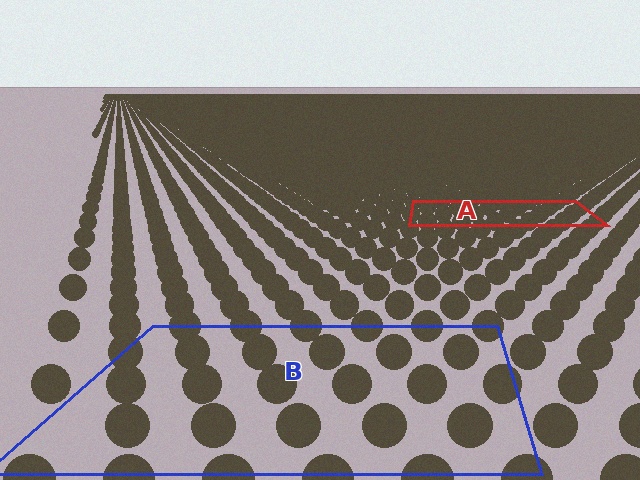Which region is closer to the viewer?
Region B is closer. The texture elements there are larger and more spread out.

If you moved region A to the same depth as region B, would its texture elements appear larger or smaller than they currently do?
They would appear larger. At a closer depth, the same texture elements are projected at a bigger on-screen size.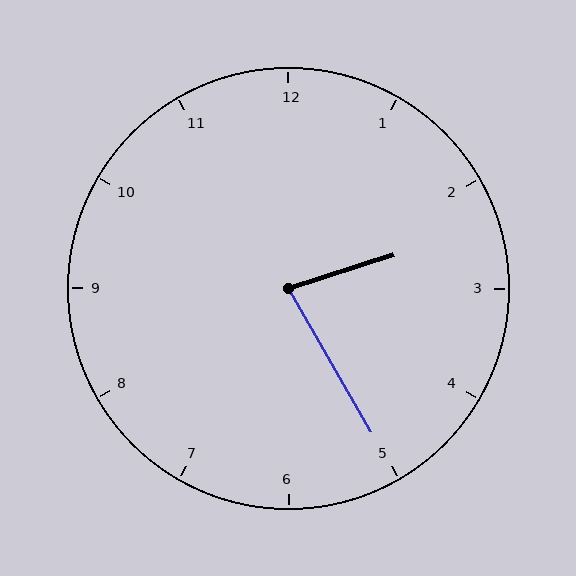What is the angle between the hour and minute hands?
Approximately 78 degrees.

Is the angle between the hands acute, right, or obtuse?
It is acute.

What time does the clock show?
2:25.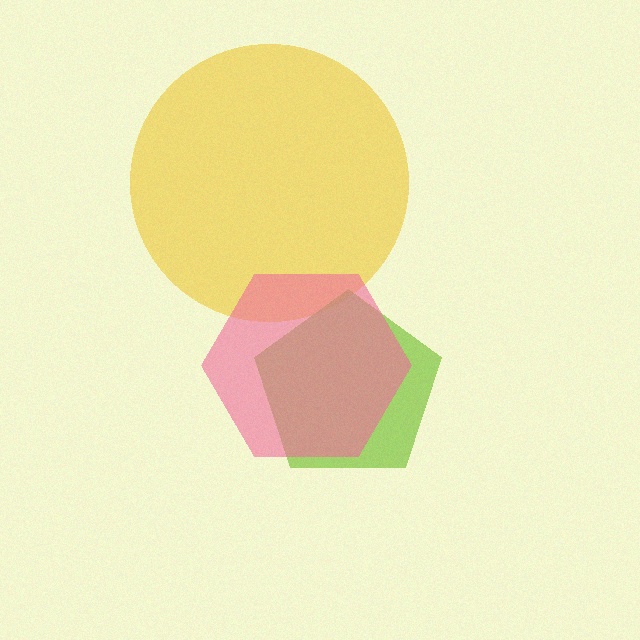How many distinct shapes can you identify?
There are 3 distinct shapes: a yellow circle, a lime pentagon, a pink hexagon.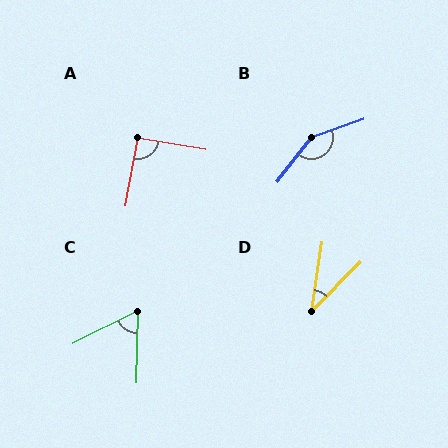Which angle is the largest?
B, at approximately 147 degrees.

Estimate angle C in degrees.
Approximately 62 degrees.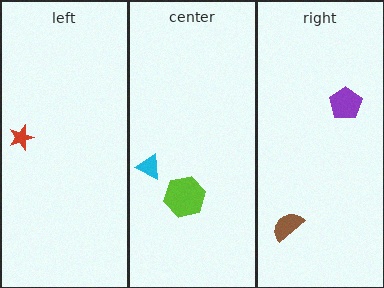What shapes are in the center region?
The cyan triangle, the lime hexagon.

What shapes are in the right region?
The brown semicircle, the purple pentagon.